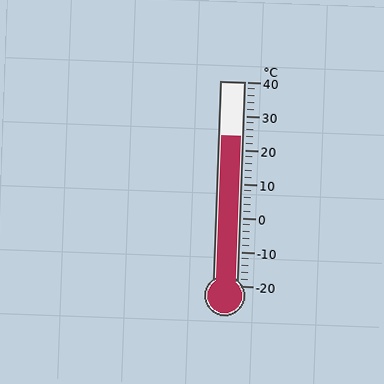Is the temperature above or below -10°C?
The temperature is above -10°C.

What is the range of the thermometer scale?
The thermometer scale ranges from -20°C to 40°C.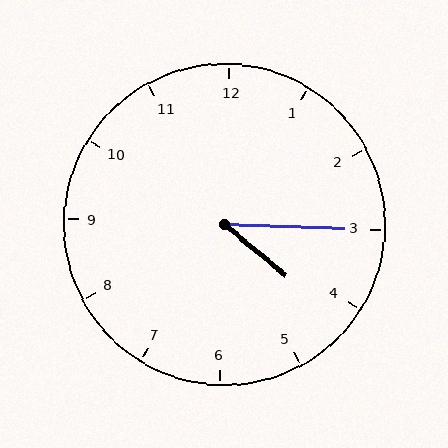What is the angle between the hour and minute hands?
Approximately 38 degrees.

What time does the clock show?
4:15.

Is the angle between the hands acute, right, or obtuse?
It is acute.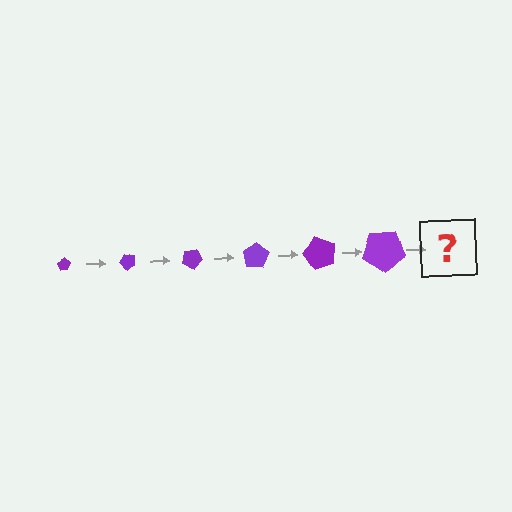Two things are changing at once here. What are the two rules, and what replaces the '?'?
The two rules are that the pentagon grows larger each step and it rotates 50 degrees each step. The '?' should be a pentagon, larger than the previous one and rotated 300 degrees from the start.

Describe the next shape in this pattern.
It should be a pentagon, larger than the previous one and rotated 300 degrees from the start.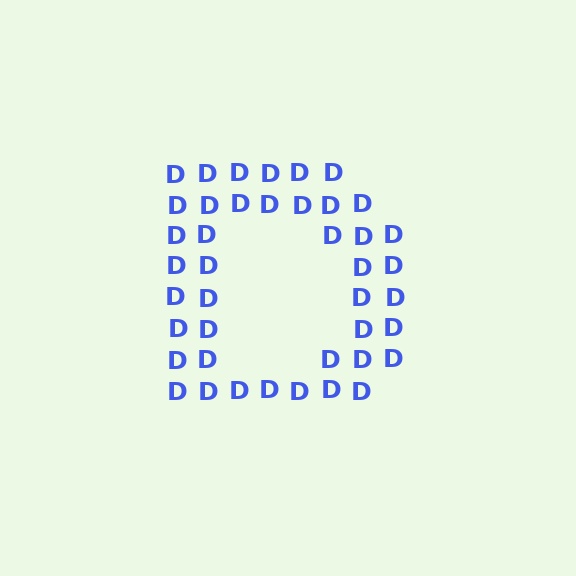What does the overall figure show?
The overall figure shows the letter D.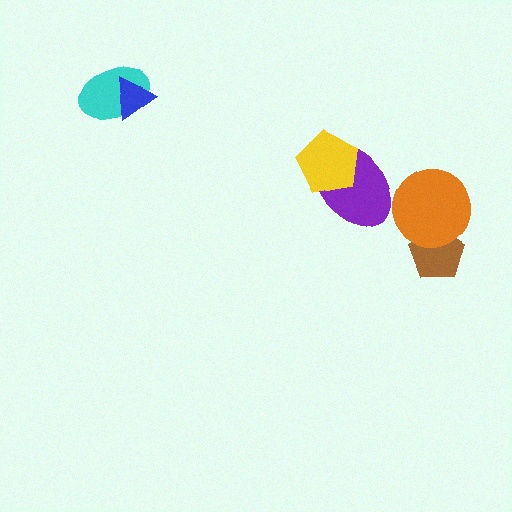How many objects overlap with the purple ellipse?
1 object overlaps with the purple ellipse.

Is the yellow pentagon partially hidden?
No, no other shape covers it.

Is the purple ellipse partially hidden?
Yes, it is partially covered by another shape.